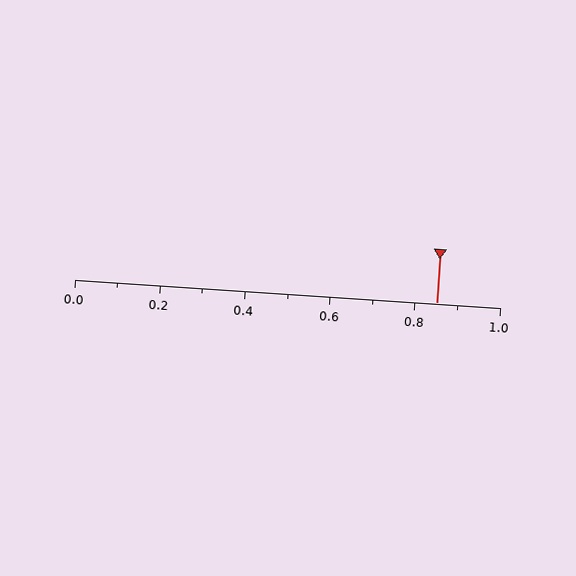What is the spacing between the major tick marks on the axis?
The major ticks are spaced 0.2 apart.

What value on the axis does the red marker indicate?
The marker indicates approximately 0.85.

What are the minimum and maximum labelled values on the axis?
The axis runs from 0.0 to 1.0.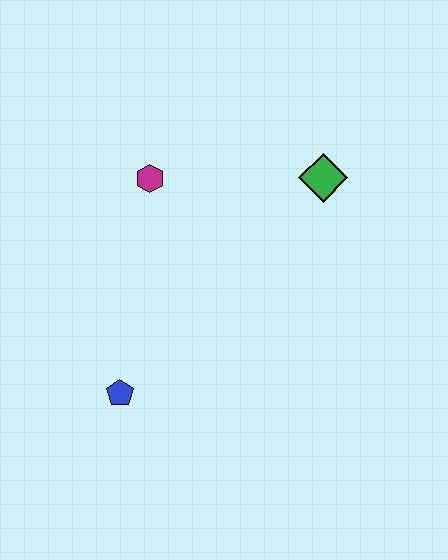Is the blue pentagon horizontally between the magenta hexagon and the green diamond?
No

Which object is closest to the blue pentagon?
The magenta hexagon is closest to the blue pentagon.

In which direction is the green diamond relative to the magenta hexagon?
The green diamond is to the right of the magenta hexagon.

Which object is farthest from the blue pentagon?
The green diamond is farthest from the blue pentagon.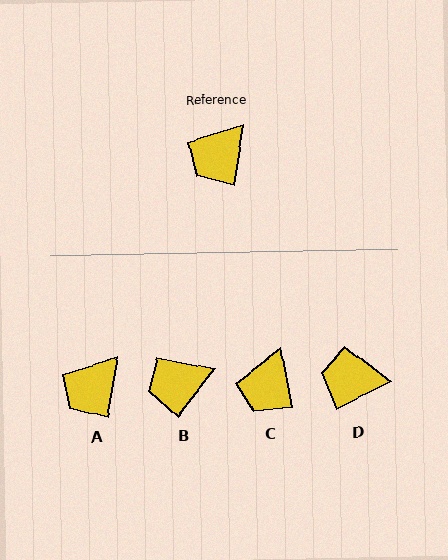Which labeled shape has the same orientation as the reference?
A.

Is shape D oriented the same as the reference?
No, it is off by about 54 degrees.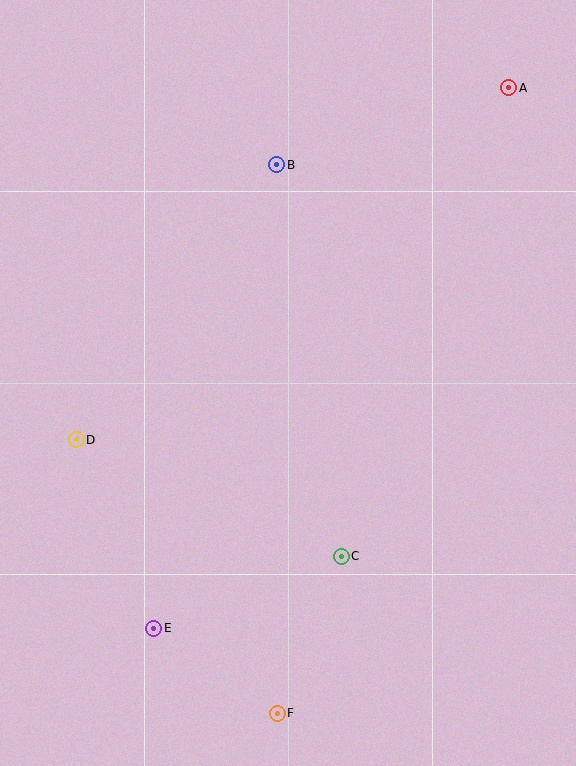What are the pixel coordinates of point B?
Point B is at (277, 165).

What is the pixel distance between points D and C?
The distance between D and C is 289 pixels.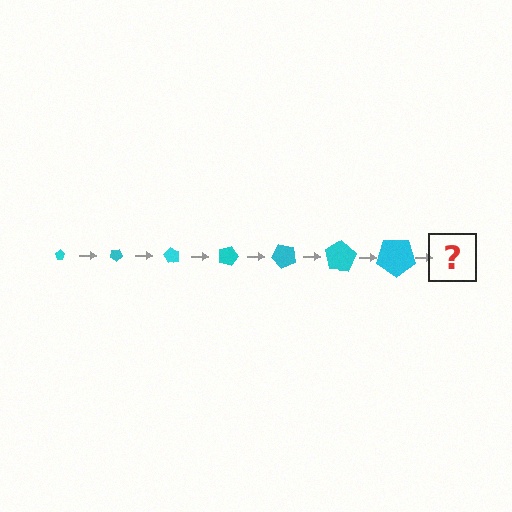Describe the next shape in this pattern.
It should be a pentagon, larger than the previous one and rotated 210 degrees from the start.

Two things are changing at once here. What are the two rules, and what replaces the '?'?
The two rules are that the pentagon grows larger each step and it rotates 30 degrees each step. The '?' should be a pentagon, larger than the previous one and rotated 210 degrees from the start.